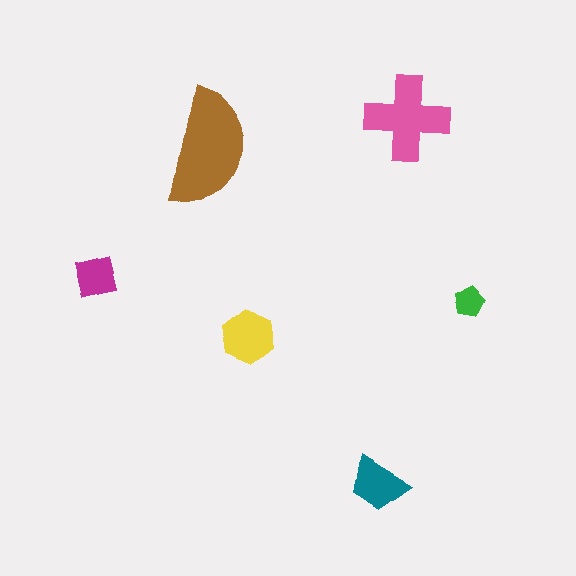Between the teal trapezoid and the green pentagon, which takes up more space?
The teal trapezoid.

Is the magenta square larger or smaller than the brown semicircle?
Smaller.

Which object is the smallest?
The green pentagon.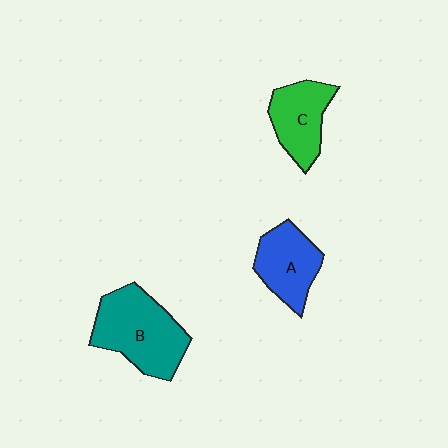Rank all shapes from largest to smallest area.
From largest to smallest: B (teal), A (blue), C (green).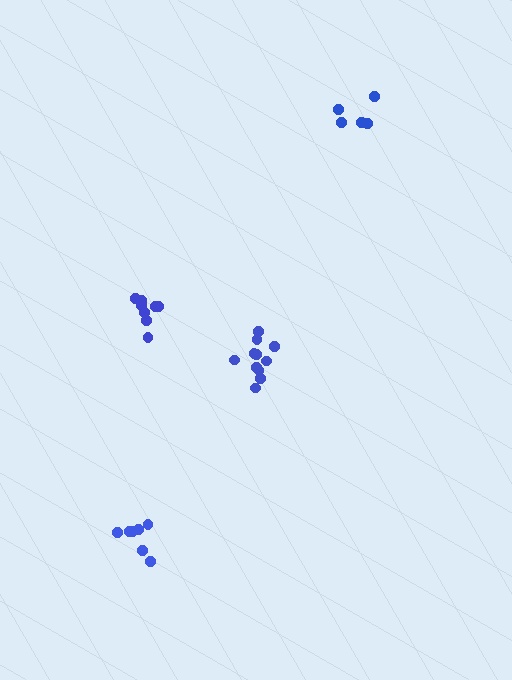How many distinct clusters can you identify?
There are 4 distinct clusters.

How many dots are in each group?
Group 1: 11 dots, Group 2: 7 dots, Group 3: 8 dots, Group 4: 5 dots (31 total).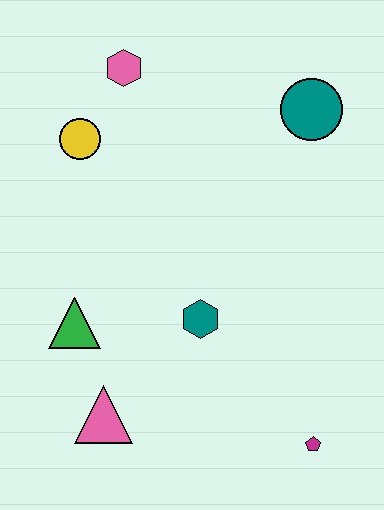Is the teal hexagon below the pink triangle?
No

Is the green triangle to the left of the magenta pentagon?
Yes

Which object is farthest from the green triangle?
The teal circle is farthest from the green triangle.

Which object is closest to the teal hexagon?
The green triangle is closest to the teal hexagon.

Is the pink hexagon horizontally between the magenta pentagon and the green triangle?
Yes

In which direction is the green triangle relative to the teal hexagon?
The green triangle is to the left of the teal hexagon.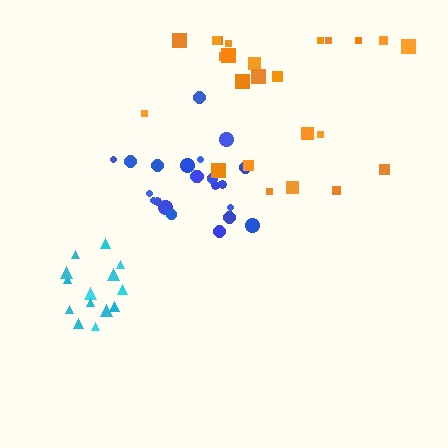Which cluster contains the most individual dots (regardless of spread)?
Orange (24).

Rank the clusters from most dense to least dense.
cyan, blue, orange.